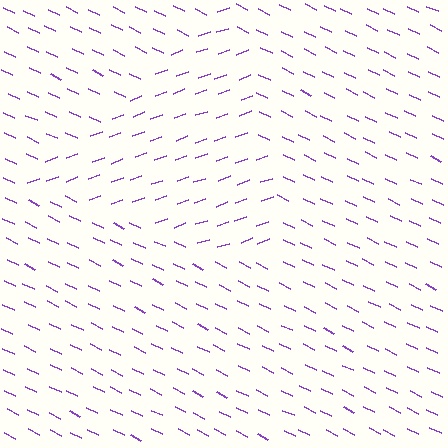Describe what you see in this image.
The image is filled with small purple line segments. A triangle region in the image has lines oriented differently from the surrounding lines, creating a visible texture boundary.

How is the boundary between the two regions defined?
The boundary is defined purely by a change in line orientation (approximately 45 degrees difference). All lines are the same color and thickness.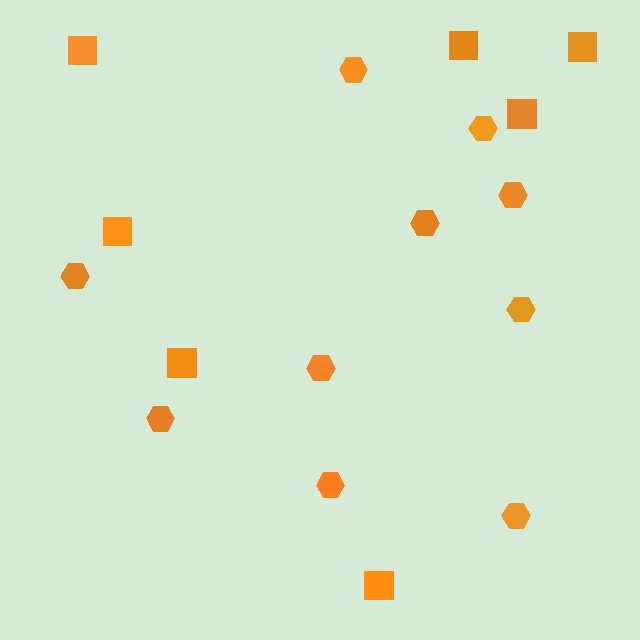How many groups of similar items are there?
There are 2 groups: one group of squares (7) and one group of hexagons (10).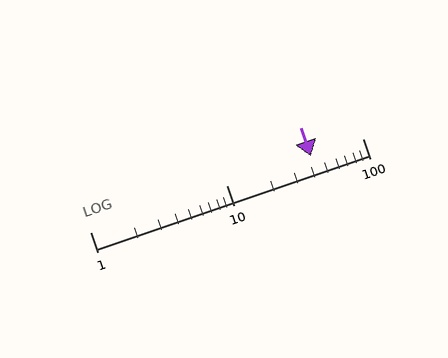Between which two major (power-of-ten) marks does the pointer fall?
The pointer is between 10 and 100.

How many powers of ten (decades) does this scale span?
The scale spans 2 decades, from 1 to 100.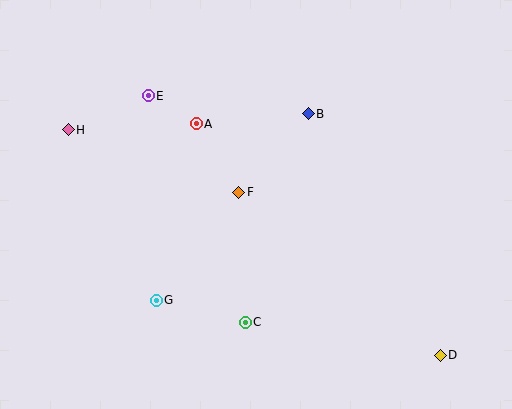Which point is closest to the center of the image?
Point F at (239, 192) is closest to the center.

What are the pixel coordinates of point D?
Point D is at (440, 355).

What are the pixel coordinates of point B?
Point B is at (308, 114).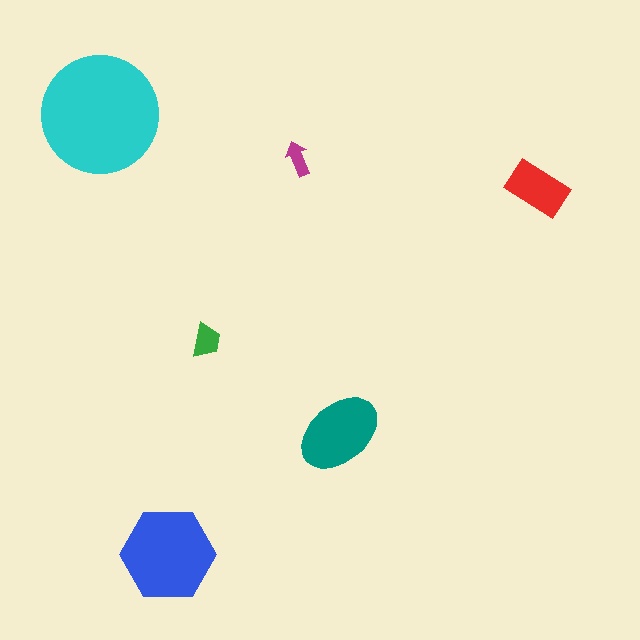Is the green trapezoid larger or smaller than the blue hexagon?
Smaller.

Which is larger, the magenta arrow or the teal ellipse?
The teal ellipse.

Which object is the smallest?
The magenta arrow.